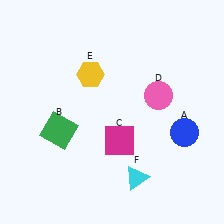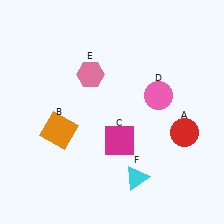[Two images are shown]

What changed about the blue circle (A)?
In Image 1, A is blue. In Image 2, it changed to red.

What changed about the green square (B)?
In Image 1, B is green. In Image 2, it changed to orange.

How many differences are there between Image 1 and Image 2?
There are 3 differences between the two images.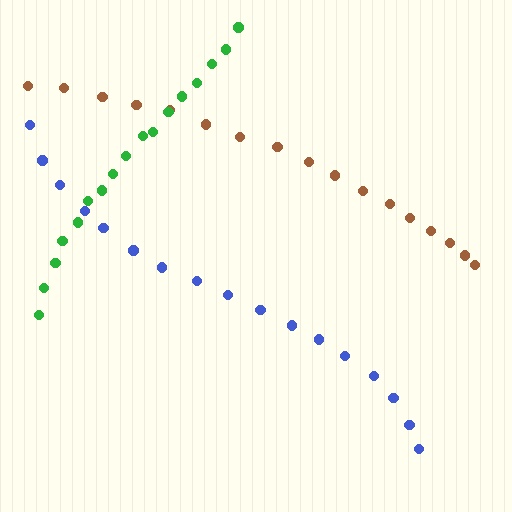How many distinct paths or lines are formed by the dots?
There are 3 distinct paths.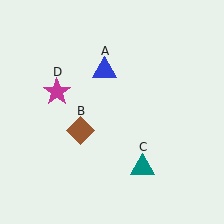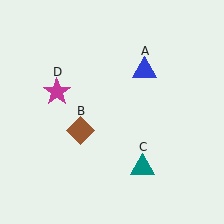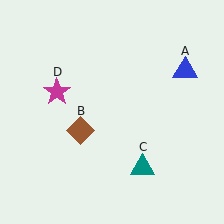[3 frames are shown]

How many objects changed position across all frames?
1 object changed position: blue triangle (object A).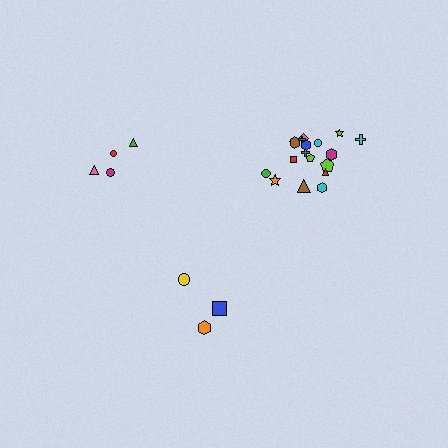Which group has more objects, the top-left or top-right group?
The top-right group.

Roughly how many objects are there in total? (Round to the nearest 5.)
Roughly 25 objects in total.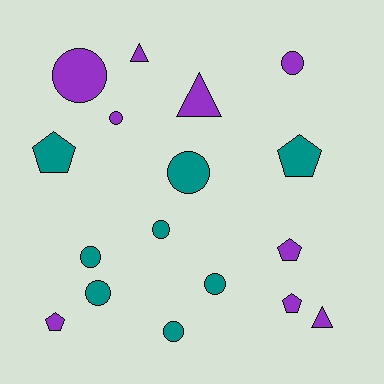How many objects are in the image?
There are 17 objects.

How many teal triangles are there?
There are no teal triangles.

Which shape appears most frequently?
Circle, with 9 objects.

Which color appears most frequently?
Purple, with 9 objects.